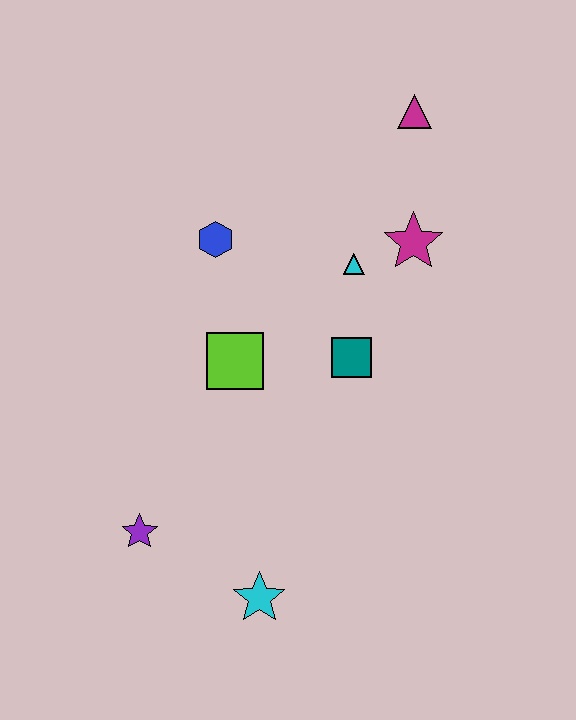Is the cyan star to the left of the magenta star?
Yes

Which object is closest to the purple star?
The cyan star is closest to the purple star.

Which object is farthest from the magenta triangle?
The cyan star is farthest from the magenta triangle.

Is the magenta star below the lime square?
No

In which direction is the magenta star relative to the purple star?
The magenta star is above the purple star.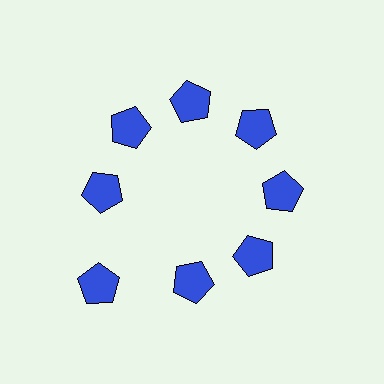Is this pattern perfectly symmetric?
No. The 8 blue pentagons are arranged in a ring, but one element near the 8 o'clock position is pushed outward from the center, breaking the 8-fold rotational symmetry.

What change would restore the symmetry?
The symmetry would be restored by moving it inward, back onto the ring so that all 8 pentagons sit at equal angles and equal distance from the center.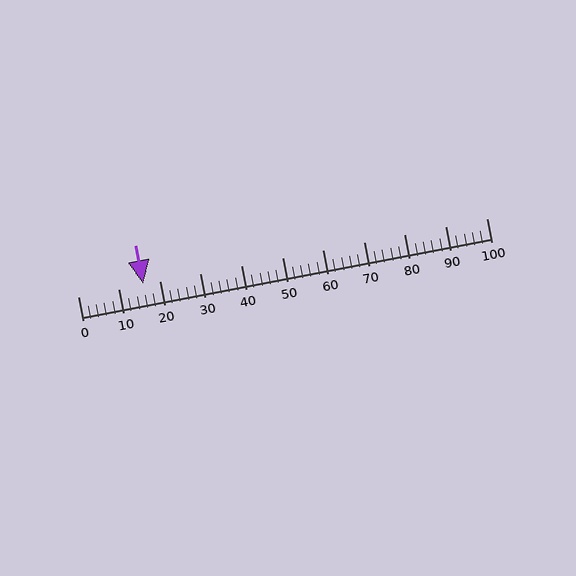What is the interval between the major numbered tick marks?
The major tick marks are spaced 10 units apart.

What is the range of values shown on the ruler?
The ruler shows values from 0 to 100.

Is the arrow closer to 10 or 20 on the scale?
The arrow is closer to 20.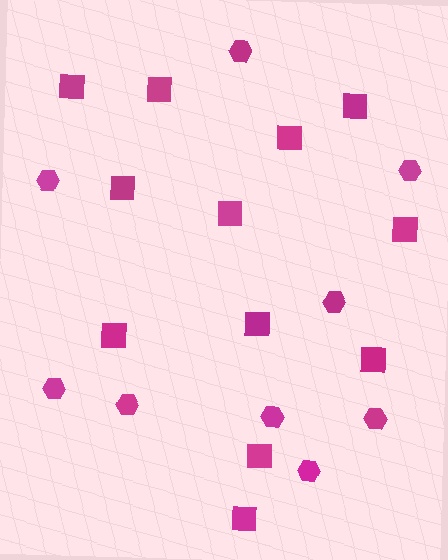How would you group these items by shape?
There are 2 groups: one group of squares (12) and one group of hexagons (9).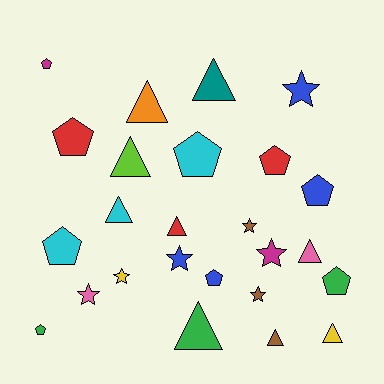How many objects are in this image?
There are 25 objects.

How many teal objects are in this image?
There is 1 teal object.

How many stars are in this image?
There are 7 stars.